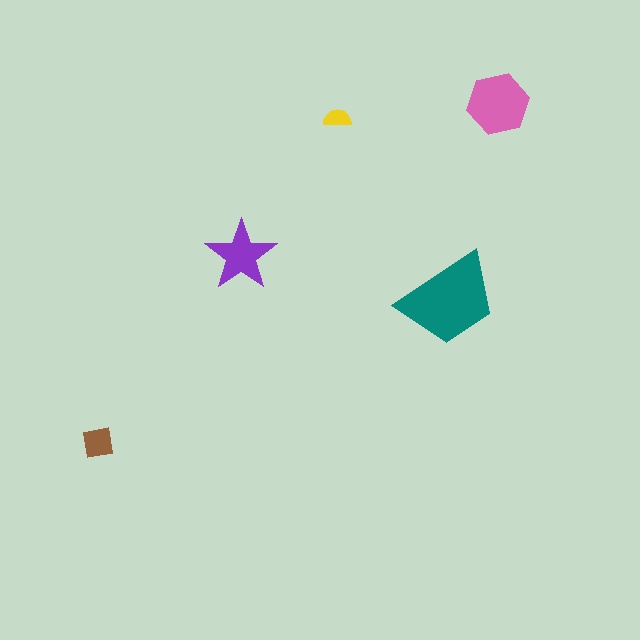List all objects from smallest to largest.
The yellow semicircle, the brown square, the purple star, the pink hexagon, the teal trapezoid.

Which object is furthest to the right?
The pink hexagon is rightmost.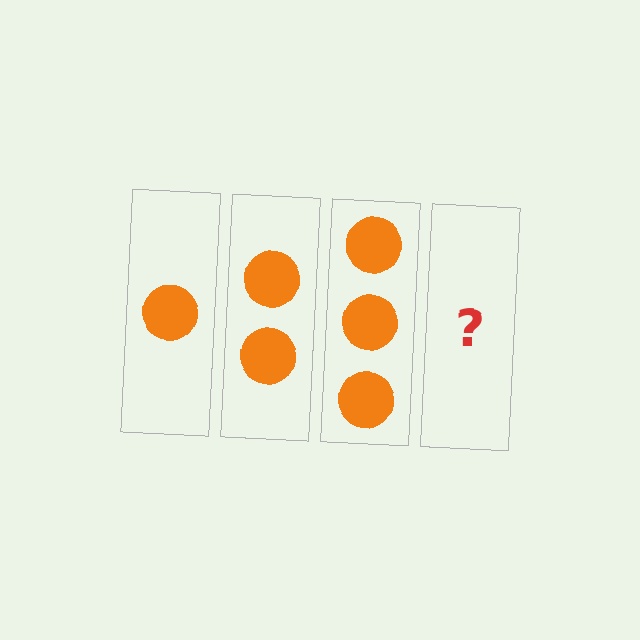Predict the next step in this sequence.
The next step is 4 circles.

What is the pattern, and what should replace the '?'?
The pattern is that each step adds one more circle. The '?' should be 4 circles.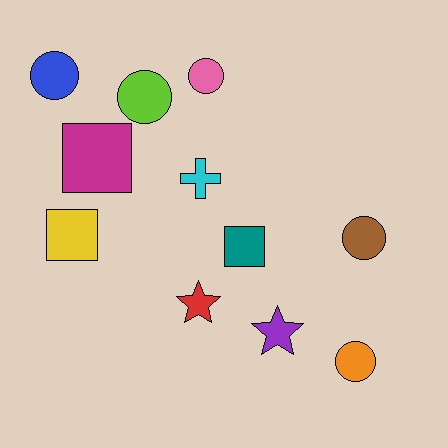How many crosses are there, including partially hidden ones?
There is 1 cross.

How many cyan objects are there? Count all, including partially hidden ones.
There is 1 cyan object.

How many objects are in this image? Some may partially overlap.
There are 11 objects.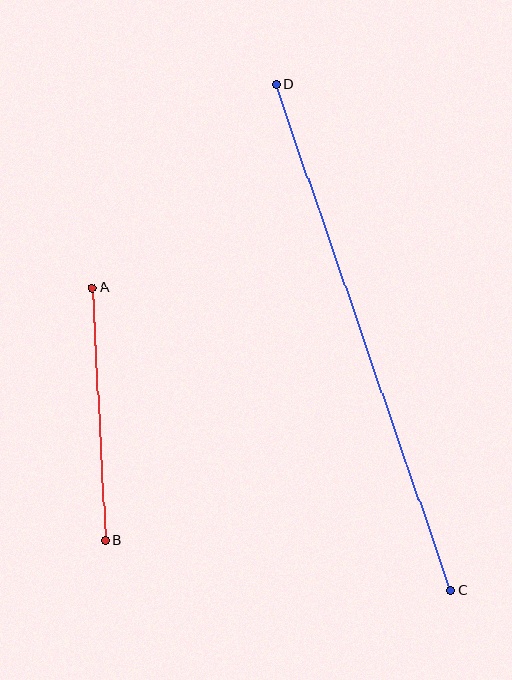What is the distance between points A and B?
The distance is approximately 253 pixels.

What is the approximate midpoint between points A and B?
The midpoint is at approximately (99, 414) pixels.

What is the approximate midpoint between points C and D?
The midpoint is at approximately (363, 337) pixels.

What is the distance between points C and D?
The distance is approximately 536 pixels.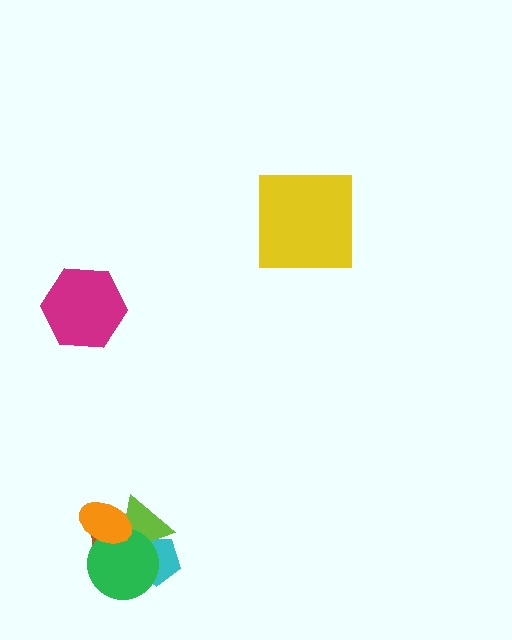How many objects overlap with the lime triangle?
4 objects overlap with the lime triangle.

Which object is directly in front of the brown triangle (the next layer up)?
The green circle is directly in front of the brown triangle.